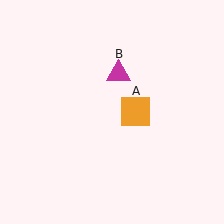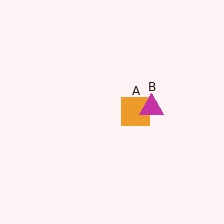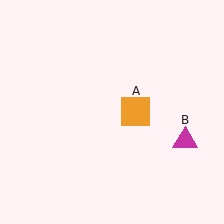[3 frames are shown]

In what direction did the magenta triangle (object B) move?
The magenta triangle (object B) moved down and to the right.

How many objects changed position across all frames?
1 object changed position: magenta triangle (object B).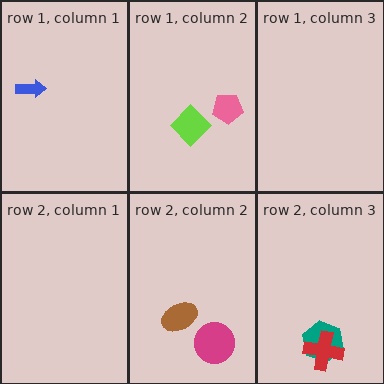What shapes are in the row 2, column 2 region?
The magenta circle, the brown ellipse.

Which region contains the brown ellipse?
The row 2, column 2 region.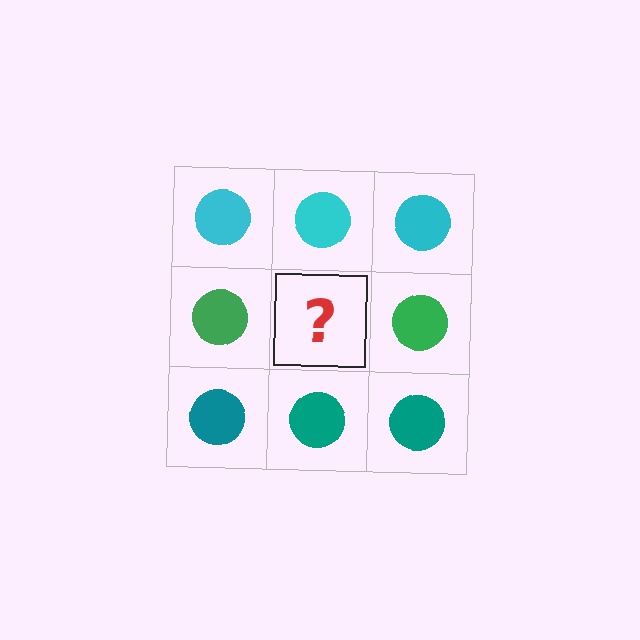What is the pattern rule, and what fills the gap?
The rule is that each row has a consistent color. The gap should be filled with a green circle.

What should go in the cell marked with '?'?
The missing cell should contain a green circle.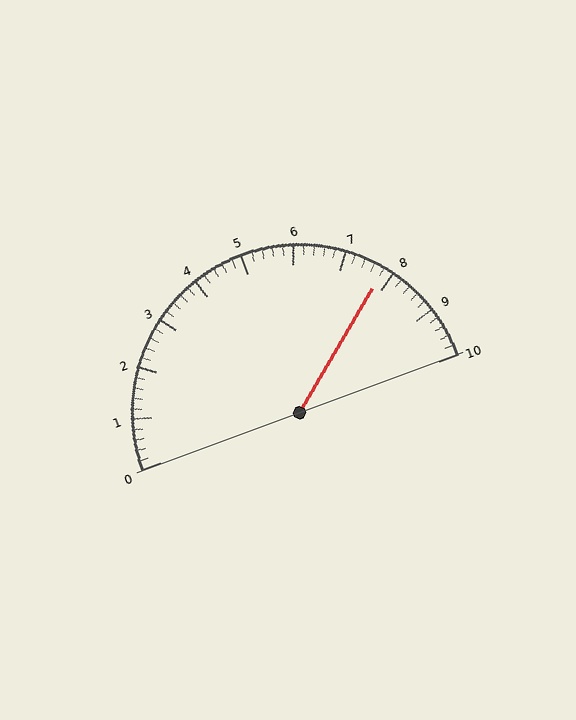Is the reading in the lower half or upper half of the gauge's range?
The reading is in the upper half of the range (0 to 10).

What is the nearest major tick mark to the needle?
The nearest major tick mark is 8.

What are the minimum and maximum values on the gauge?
The gauge ranges from 0 to 10.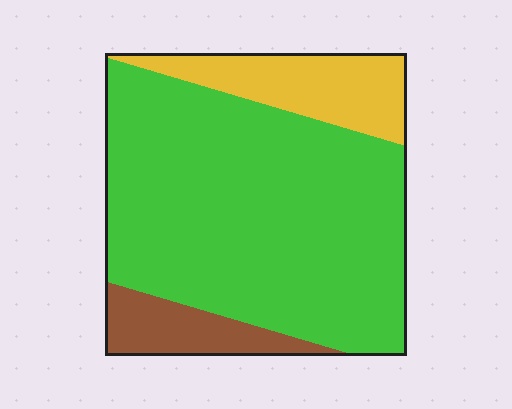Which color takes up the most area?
Green, at roughly 75%.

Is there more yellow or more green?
Green.